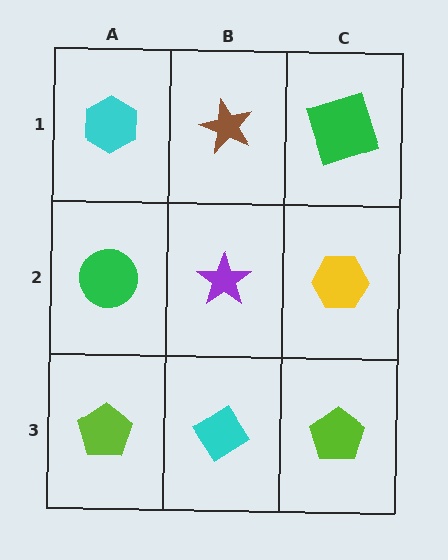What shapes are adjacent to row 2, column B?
A brown star (row 1, column B), a cyan diamond (row 3, column B), a green circle (row 2, column A), a yellow hexagon (row 2, column C).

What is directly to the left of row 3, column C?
A cyan diamond.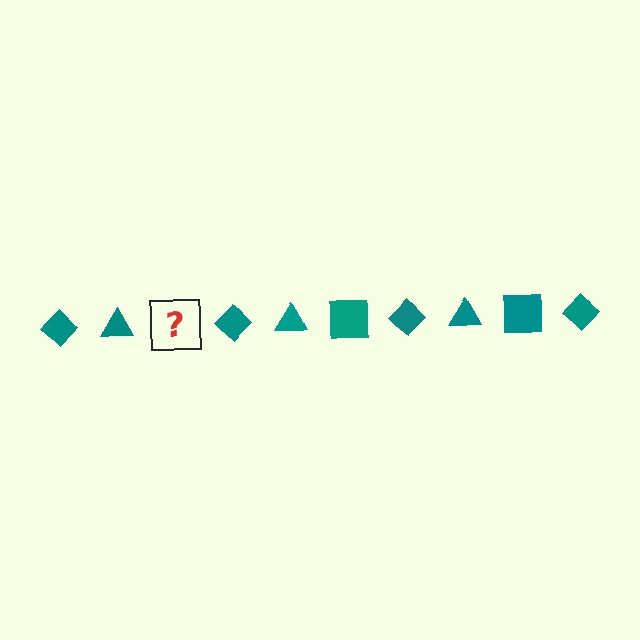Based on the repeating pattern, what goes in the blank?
The blank should be a teal square.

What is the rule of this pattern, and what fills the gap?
The rule is that the pattern cycles through diamond, triangle, square shapes in teal. The gap should be filled with a teal square.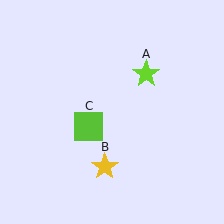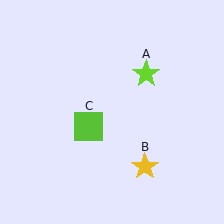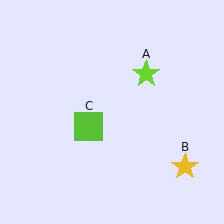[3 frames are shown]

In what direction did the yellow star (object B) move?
The yellow star (object B) moved right.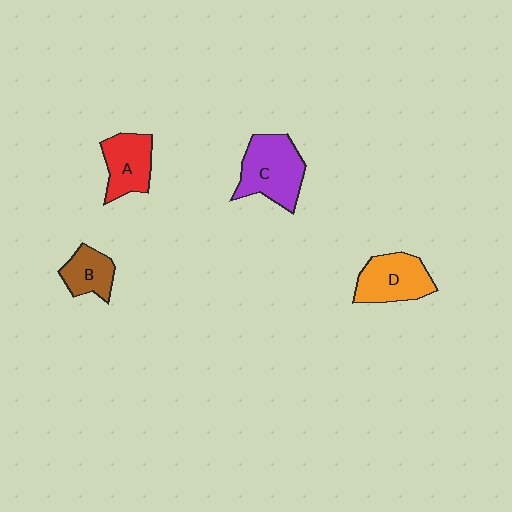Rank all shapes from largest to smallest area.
From largest to smallest: C (purple), D (orange), A (red), B (brown).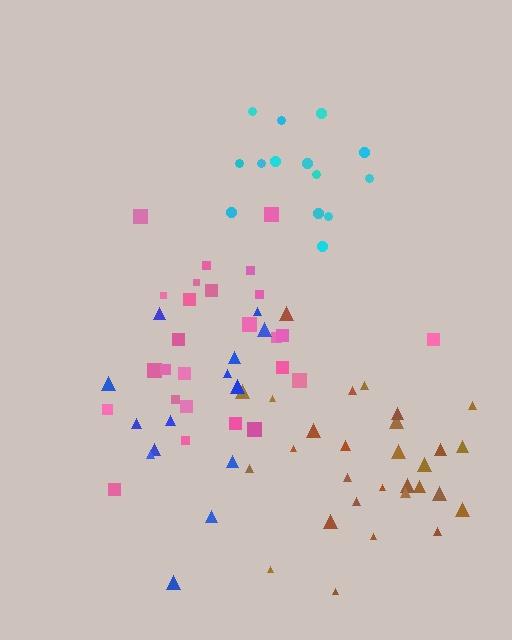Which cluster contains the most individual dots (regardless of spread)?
Brown (29).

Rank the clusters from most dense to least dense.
cyan, brown, pink, blue.